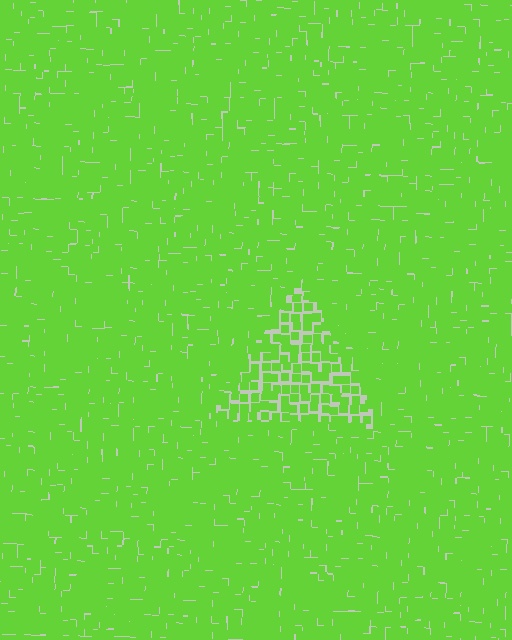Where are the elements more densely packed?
The elements are more densely packed outside the triangle boundary.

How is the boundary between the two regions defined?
The boundary is defined by a change in element density (approximately 1.8x ratio). All elements are the same color, size, and shape.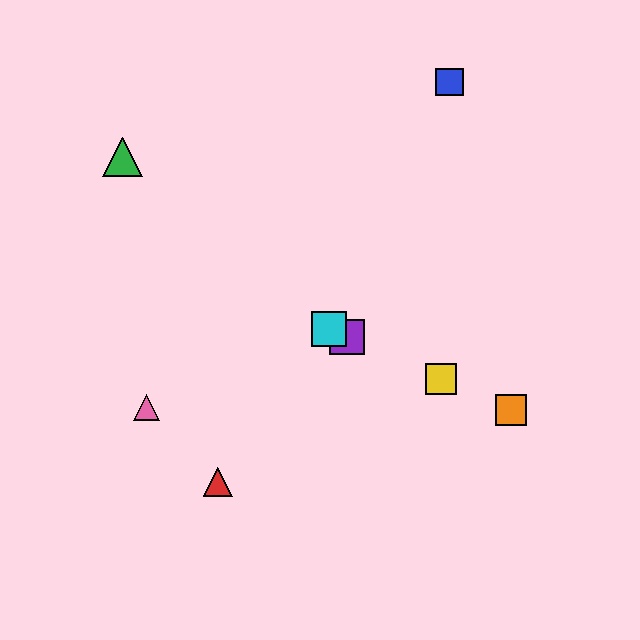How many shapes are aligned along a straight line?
4 shapes (the yellow square, the purple square, the orange square, the cyan square) are aligned along a straight line.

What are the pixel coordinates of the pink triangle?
The pink triangle is at (146, 407).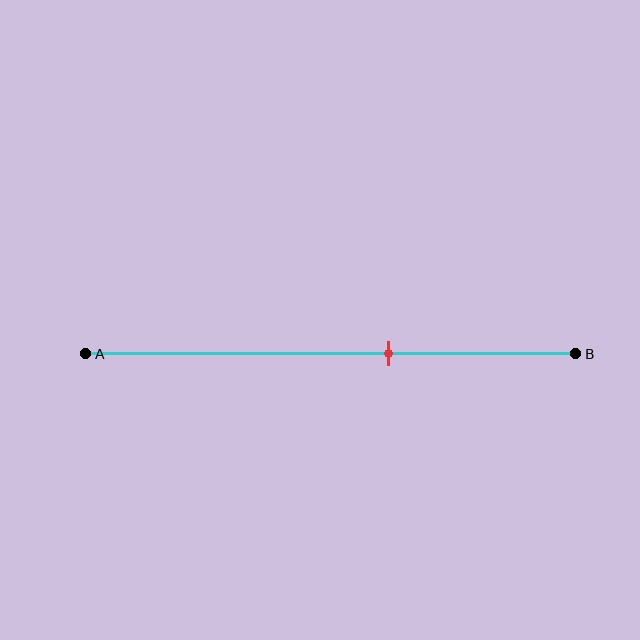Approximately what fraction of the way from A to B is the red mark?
The red mark is approximately 60% of the way from A to B.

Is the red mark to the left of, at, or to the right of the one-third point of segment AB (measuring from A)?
The red mark is to the right of the one-third point of segment AB.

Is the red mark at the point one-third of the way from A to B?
No, the mark is at about 60% from A, not at the 33% one-third point.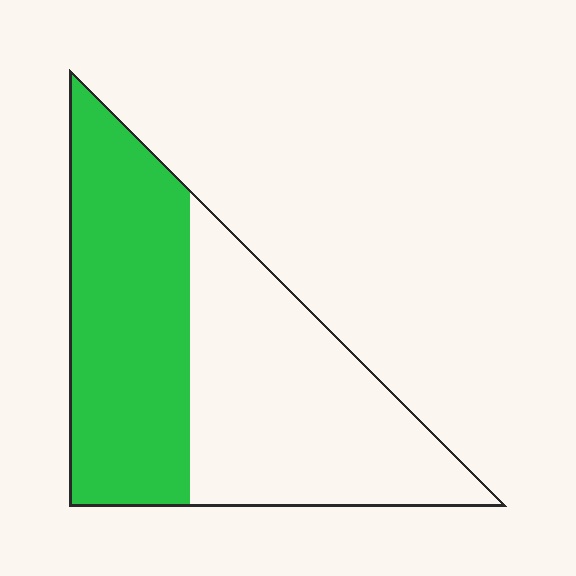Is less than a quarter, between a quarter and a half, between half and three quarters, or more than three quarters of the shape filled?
Between a quarter and a half.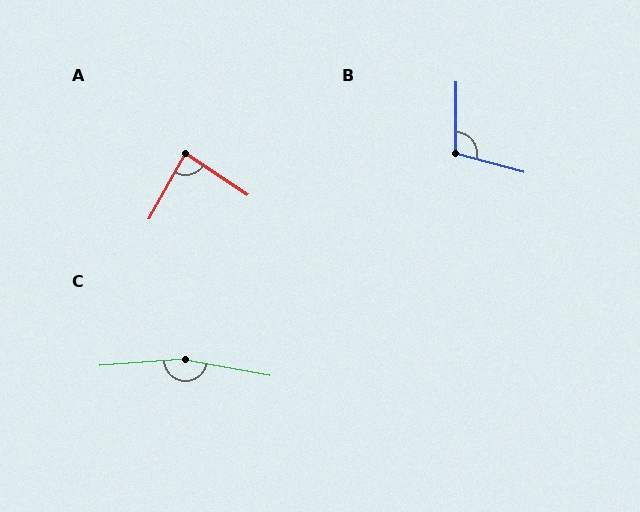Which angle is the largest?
C, at approximately 165 degrees.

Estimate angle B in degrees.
Approximately 105 degrees.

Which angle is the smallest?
A, at approximately 86 degrees.